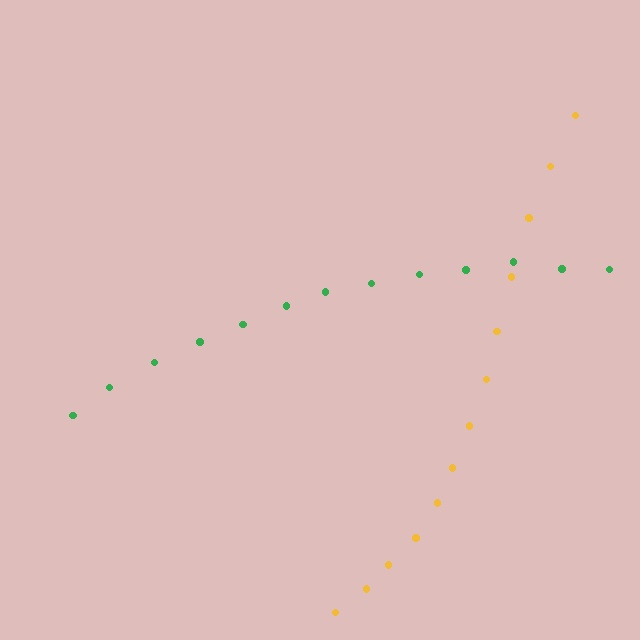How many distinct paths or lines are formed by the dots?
There are 2 distinct paths.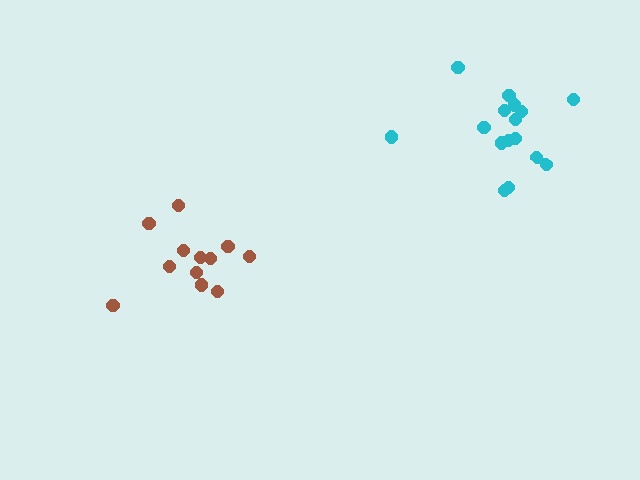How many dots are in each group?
Group 1: 12 dots, Group 2: 16 dots (28 total).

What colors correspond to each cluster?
The clusters are colored: brown, cyan.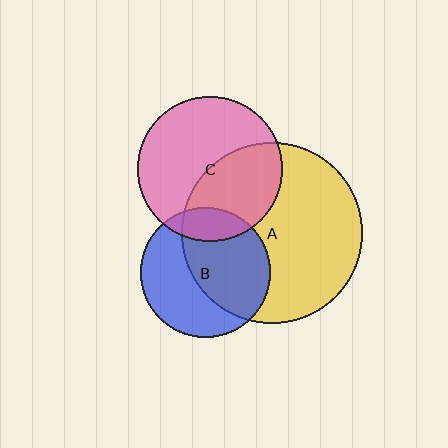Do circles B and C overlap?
Yes.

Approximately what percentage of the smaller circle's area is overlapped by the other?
Approximately 15%.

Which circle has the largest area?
Circle A (yellow).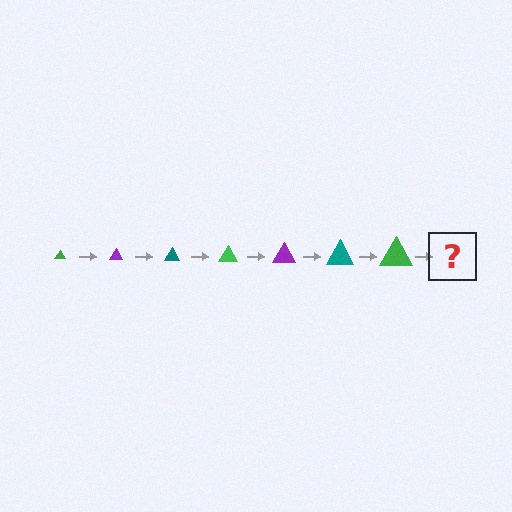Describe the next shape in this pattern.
It should be a purple triangle, larger than the previous one.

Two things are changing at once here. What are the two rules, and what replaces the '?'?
The two rules are that the triangle grows larger each step and the color cycles through green, purple, and teal. The '?' should be a purple triangle, larger than the previous one.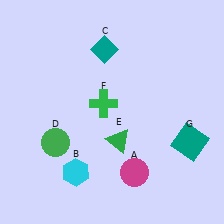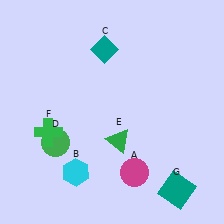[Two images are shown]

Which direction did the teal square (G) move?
The teal square (G) moved down.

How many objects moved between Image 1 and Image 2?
2 objects moved between the two images.